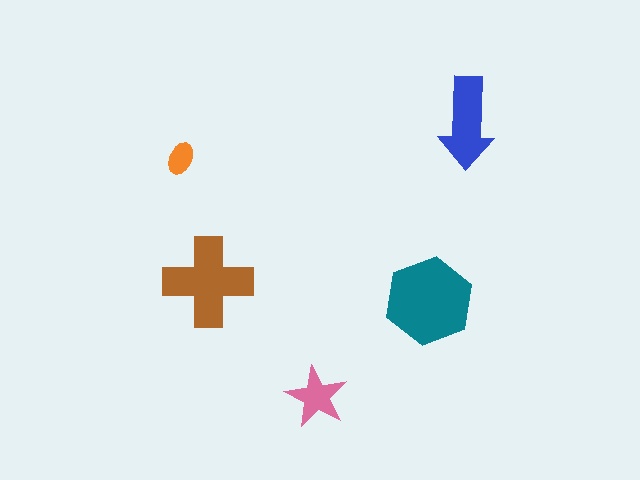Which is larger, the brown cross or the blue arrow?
The brown cross.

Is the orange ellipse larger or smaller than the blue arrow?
Smaller.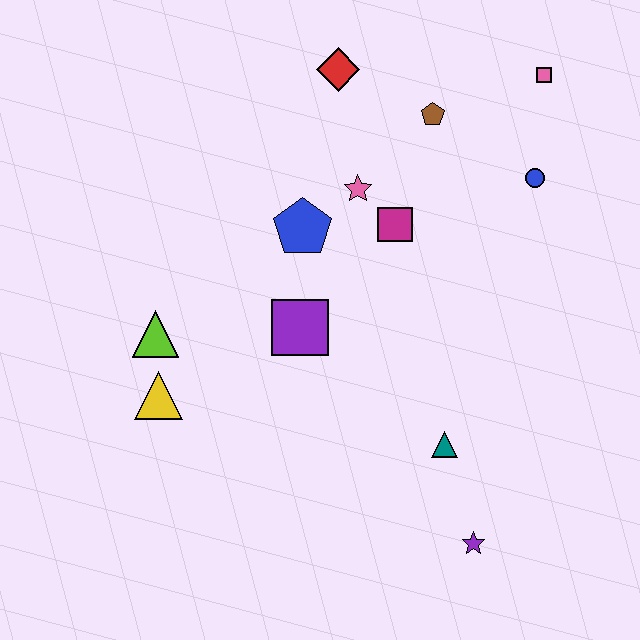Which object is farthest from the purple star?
The red diamond is farthest from the purple star.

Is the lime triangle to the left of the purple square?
Yes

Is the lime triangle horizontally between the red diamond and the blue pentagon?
No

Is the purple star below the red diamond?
Yes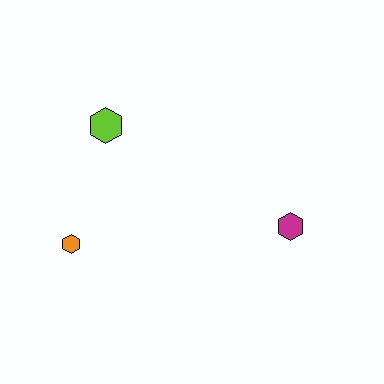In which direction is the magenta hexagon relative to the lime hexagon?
The magenta hexagon is to the right of the lime hexagon.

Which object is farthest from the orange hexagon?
The magenta hexagon is farthest from the orange hexagon.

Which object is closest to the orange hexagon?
The lime hexagon is closest to the orange hexagon.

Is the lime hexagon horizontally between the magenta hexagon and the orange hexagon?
Yes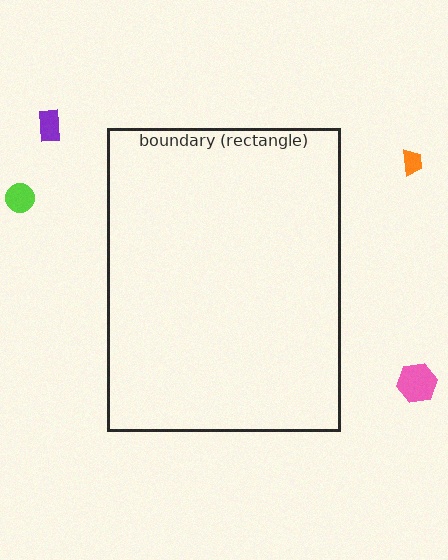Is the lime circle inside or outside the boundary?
Outside.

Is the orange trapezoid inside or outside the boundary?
Outside.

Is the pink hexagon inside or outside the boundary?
Outside.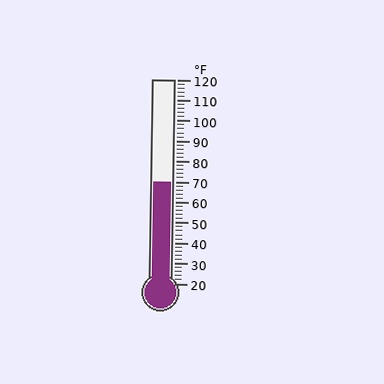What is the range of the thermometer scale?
The thermometer scale ranges from 20°F to 120°F.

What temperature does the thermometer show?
The thermometer shows approximately 70°F.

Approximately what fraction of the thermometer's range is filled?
The thermometer is filled to approximately 50% of its range.